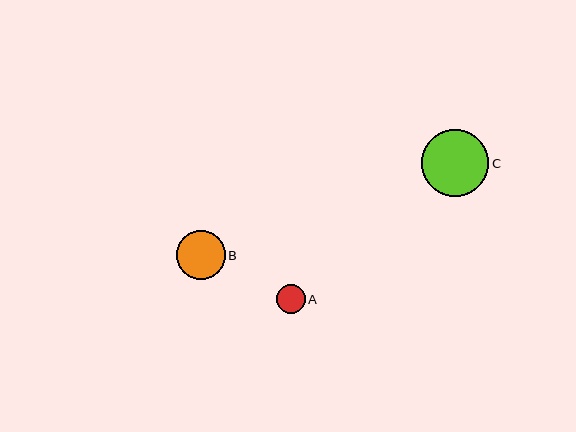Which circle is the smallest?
Circle A is the smallest with a size of approximately 29 pixels.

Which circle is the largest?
Circle C is the largest with a size of approximately 67 pixels.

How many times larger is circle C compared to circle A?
Circle C is approximately 2.3 times the size of circle A.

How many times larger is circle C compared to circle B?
Circle C is approximately 1.4 times the size of circle B.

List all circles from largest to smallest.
From largest to smallest: C, B, A.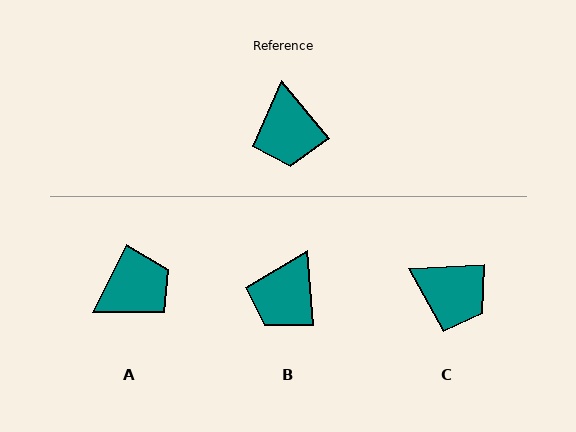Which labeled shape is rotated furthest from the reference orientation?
A, about 113 degrees away.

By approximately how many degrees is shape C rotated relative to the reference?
Approximately 52 degrees counter-clockwise.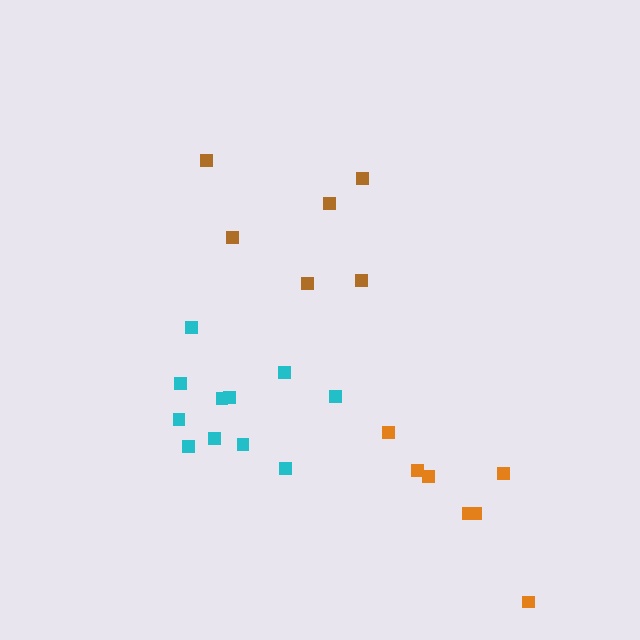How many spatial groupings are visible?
There are 3 spatial groupings.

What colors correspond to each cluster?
The clusters are colored: orange, brown, cyan.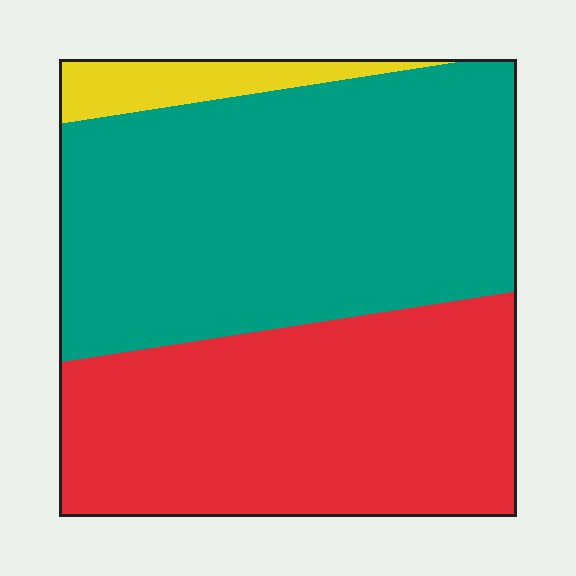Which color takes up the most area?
Teal, at roughly 50%.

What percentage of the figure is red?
Red takes up about two fifths (2/5) of the figure.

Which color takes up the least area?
Yellow, at roughly 5%.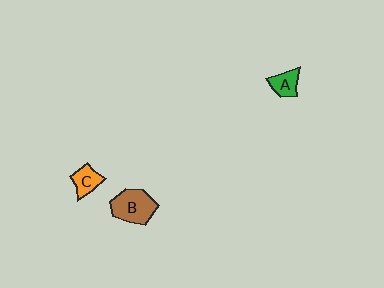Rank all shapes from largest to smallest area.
From largest to smallest: B (brown), C (orange), A (green).